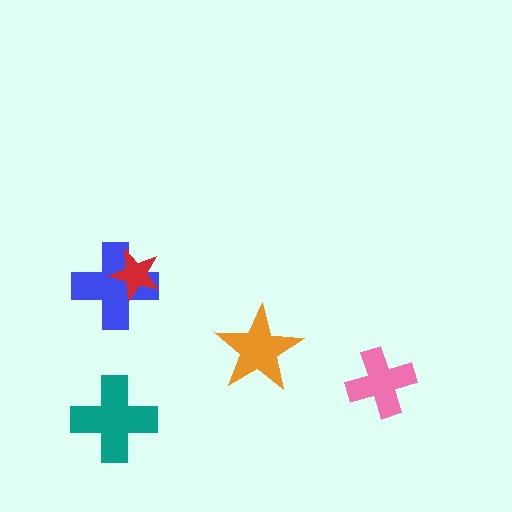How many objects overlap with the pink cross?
0 objects overlap with the pink cross.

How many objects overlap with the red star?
1 object overlaps with the red star.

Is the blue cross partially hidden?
Yes, it is partially covered by another shape.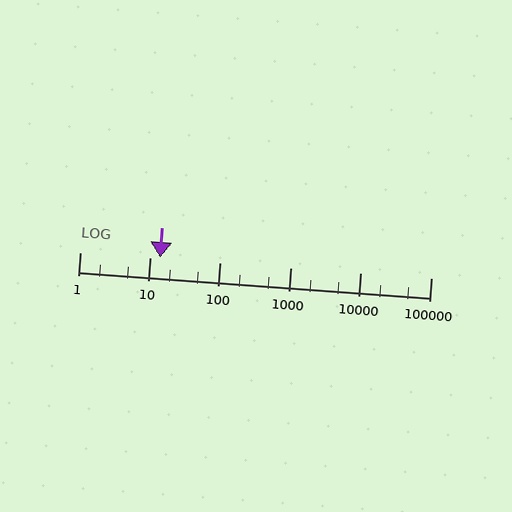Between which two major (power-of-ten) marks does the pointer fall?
The pointer is between 10 and 100.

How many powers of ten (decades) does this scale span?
The scale spans 5 decades, from 1 to 100000.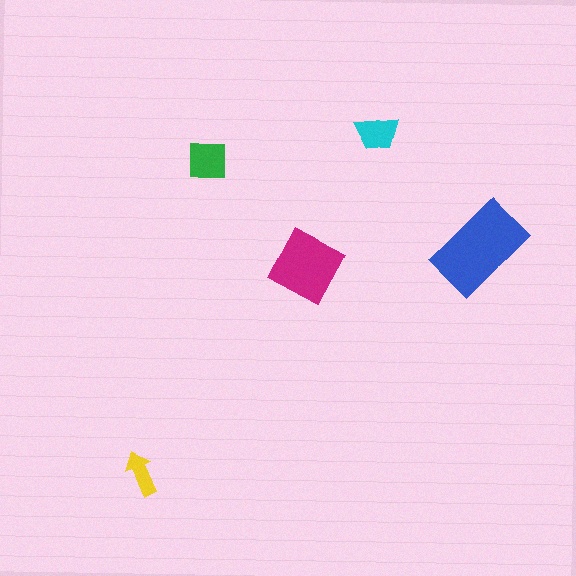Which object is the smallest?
The yellow arrow.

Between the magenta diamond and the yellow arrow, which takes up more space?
The magenta diamond.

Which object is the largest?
The blue rectangle.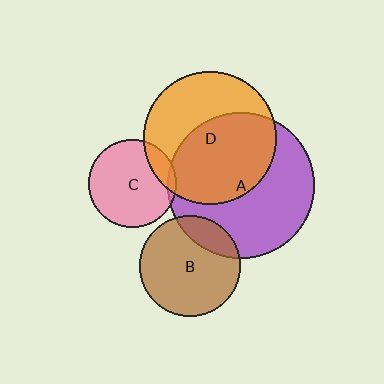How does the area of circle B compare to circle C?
Approximately 1.3 times.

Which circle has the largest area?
Circle A (purple).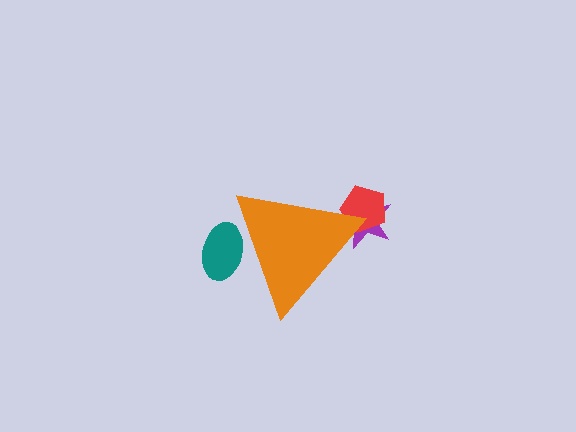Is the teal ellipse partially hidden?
Yes, the teal ellipse is partially hidden behind the orange triangle.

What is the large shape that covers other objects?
An orange triangle.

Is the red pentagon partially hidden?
Yes, the red pentagon is partially hidden behind the orange triangle.